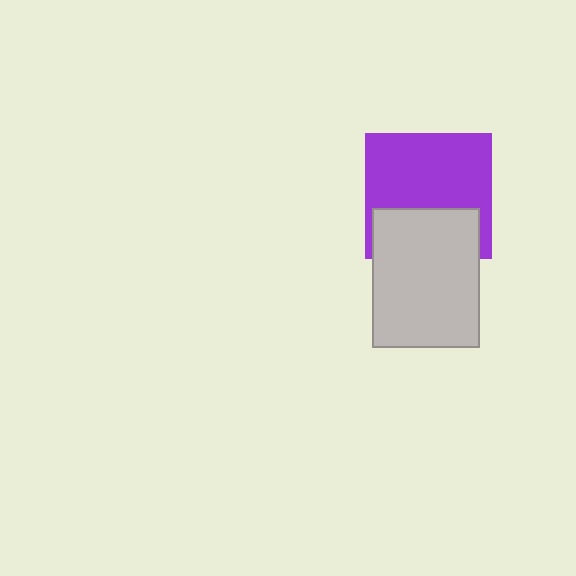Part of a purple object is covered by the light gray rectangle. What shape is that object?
It is a square.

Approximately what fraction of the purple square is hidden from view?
Roughly 35% of the purple square is hidden behind the light gray rectangle.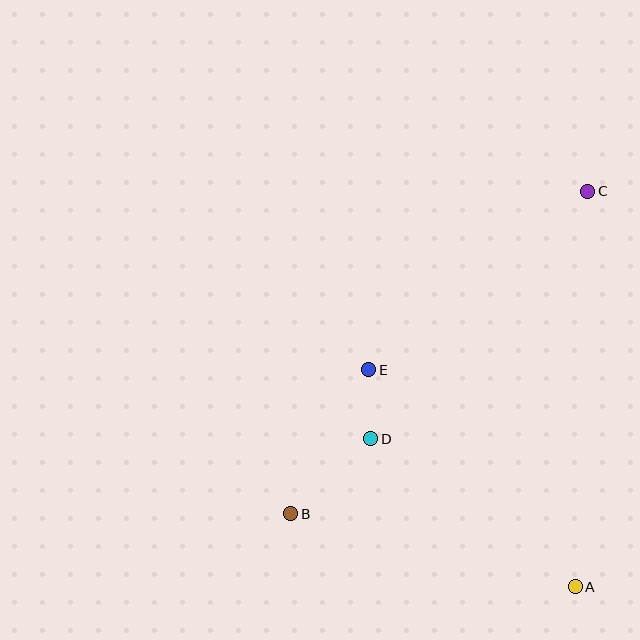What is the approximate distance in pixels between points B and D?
The distance between B and D is approximately 109 pixels.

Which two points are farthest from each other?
Points B and C are farthest from each other.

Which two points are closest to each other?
Points D and E are closest to each other.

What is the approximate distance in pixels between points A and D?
The distance between A and D is approximately 252 pixels.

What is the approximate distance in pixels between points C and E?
The distance between C and E is approximately 282 pixels.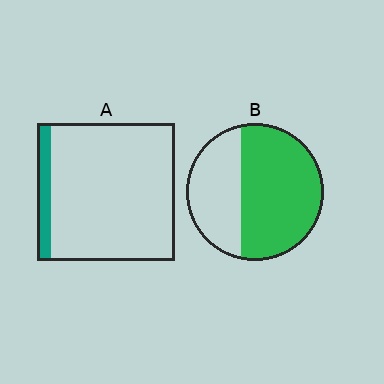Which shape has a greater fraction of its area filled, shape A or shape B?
Shape B.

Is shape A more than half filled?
No.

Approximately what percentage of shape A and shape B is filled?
A is approximately 10% and B is approximately 65%.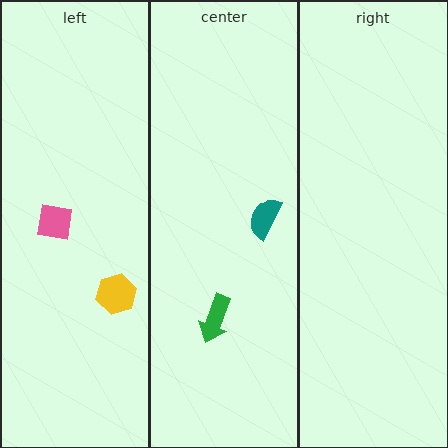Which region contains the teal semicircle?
The center region.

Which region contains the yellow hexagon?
The left region.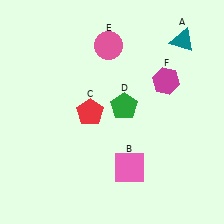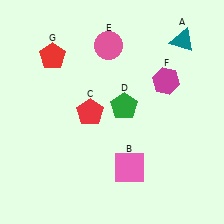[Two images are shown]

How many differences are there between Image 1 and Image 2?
There is 1 difference between the two images.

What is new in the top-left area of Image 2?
A red pentagon (G) was added in the top-left area of Image 2.